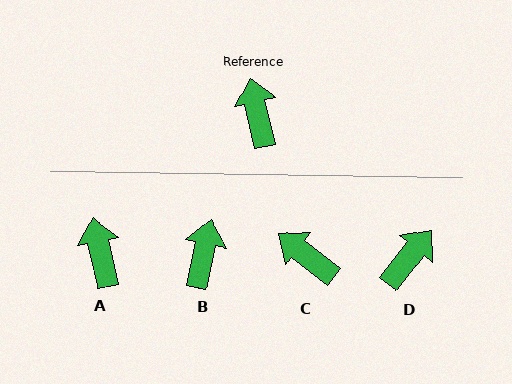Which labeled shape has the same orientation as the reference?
A.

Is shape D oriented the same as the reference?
No, it is off by about 51 degrees.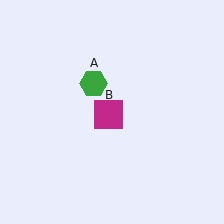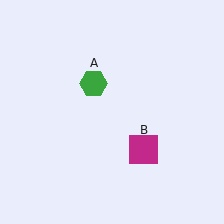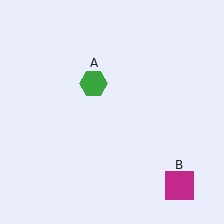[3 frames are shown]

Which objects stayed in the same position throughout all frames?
Green hexagon (object A) remained stationary.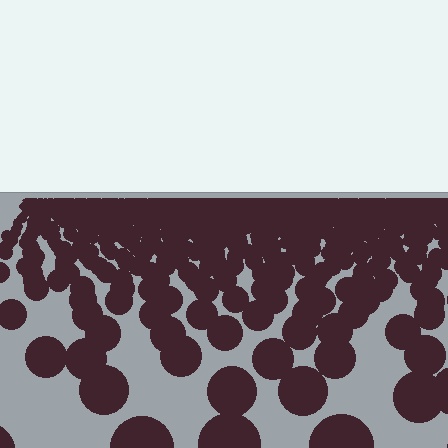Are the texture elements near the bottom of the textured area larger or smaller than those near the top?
Larger. Near the bottom, elements are closer to the viewer and appear at a bigger on-screen size.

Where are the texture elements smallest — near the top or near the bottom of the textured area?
Near the top.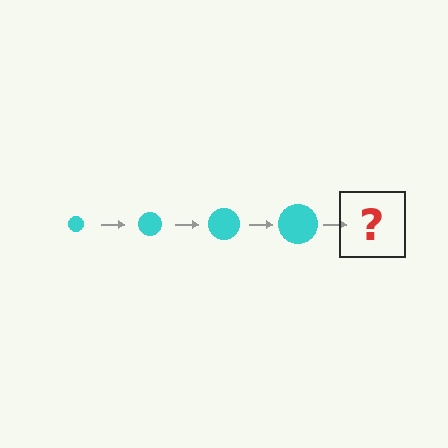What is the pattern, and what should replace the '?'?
The pattern is that the circle gets progressively larger each step. The '?' should be a cyan circle, larger than the previous one.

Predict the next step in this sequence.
The next step is a cyan circle, larger than the previous one.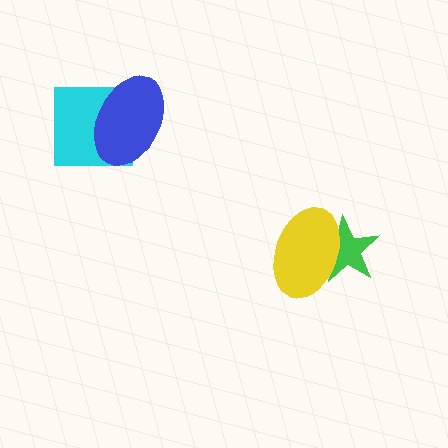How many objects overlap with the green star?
1 object overlaps with the green star.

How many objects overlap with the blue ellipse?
1 object overlaps with the blue ellipse.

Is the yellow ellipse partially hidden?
No, no other shape covers it.